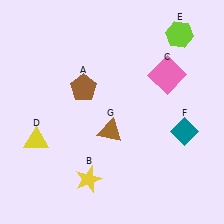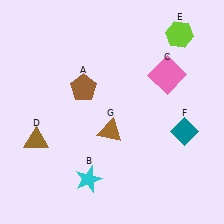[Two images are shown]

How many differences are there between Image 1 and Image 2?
There are 2 differences between the two images.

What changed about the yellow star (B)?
In Image 1, B is yellow. In Image 2, it changed to cyan.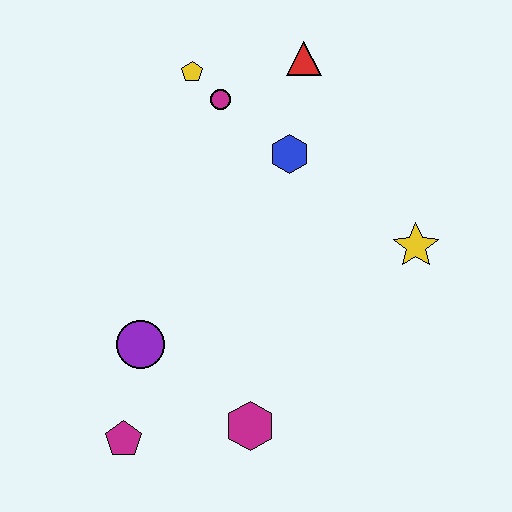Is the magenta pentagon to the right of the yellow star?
No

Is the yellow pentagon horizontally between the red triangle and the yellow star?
No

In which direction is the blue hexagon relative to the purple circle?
The blue hexagon is above the purple circle.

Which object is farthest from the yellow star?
The magenta pentagon is farthest from the yellow star.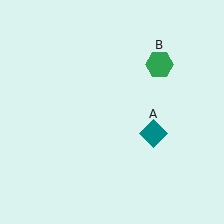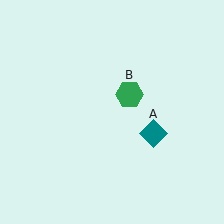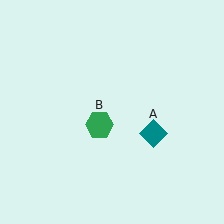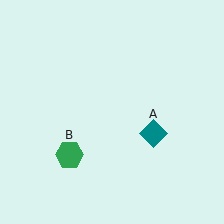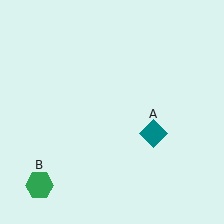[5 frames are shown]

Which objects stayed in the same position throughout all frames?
Teal diamond (object A) remained stationary.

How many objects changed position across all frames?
1 object changed position: green hexagon (object B).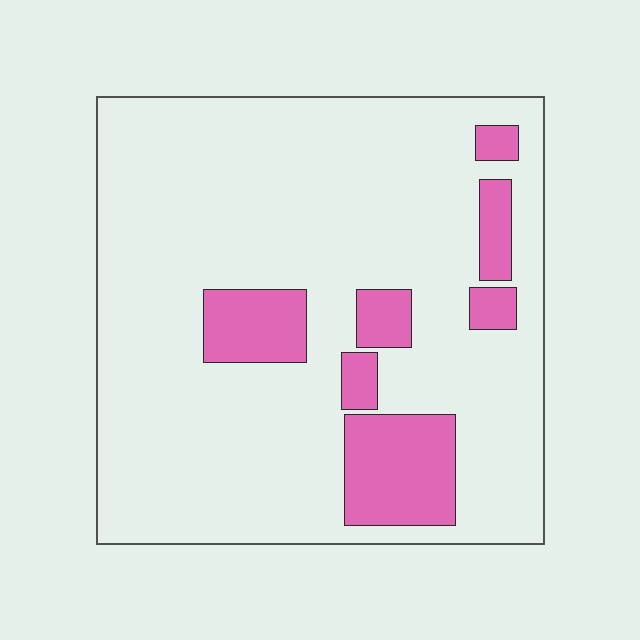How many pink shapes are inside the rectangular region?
7.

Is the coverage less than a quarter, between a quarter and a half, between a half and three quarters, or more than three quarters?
Less than a quarter.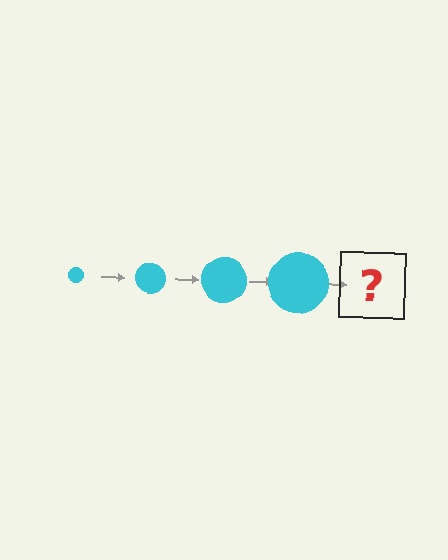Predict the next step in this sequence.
The next step is a cyan circle, larger than the previous one.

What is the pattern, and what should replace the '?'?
The pattern is that the circle gets progressively larger each step. The '?' should be a cyan circle, larger than the previous one.